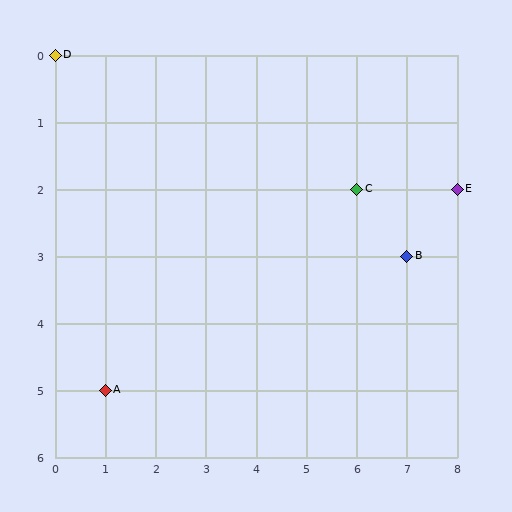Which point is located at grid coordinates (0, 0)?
Point D is at (0, 0).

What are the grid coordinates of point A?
Point A is at grid coordinates (1, 5).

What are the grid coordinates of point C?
Point C is at grid coordinates (6, 2).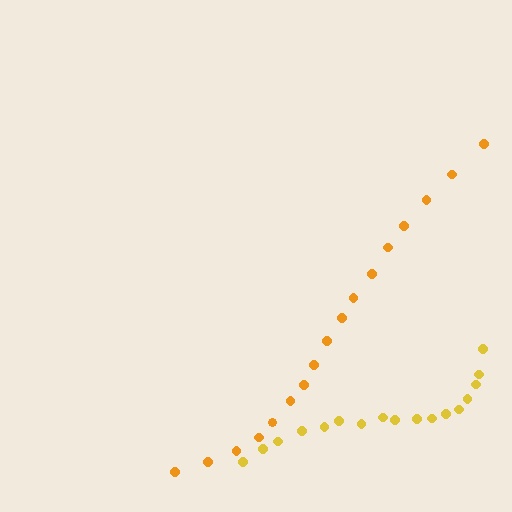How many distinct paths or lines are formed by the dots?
There are 2 distinct paths.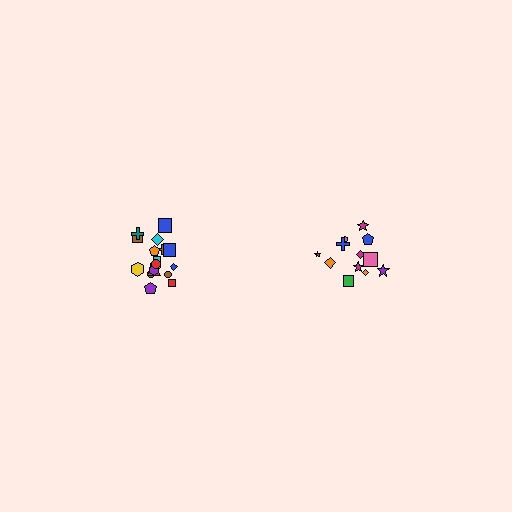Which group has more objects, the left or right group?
The left group.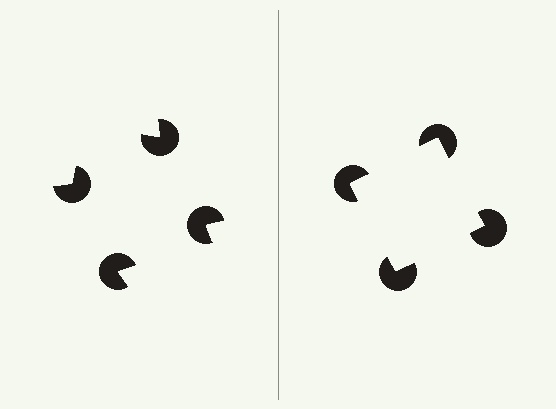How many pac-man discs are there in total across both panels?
8 — 4 on each side.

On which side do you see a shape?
An illusory square appears on the right side. On the left side the wedge cuts are rotated, so no coherent shape forms.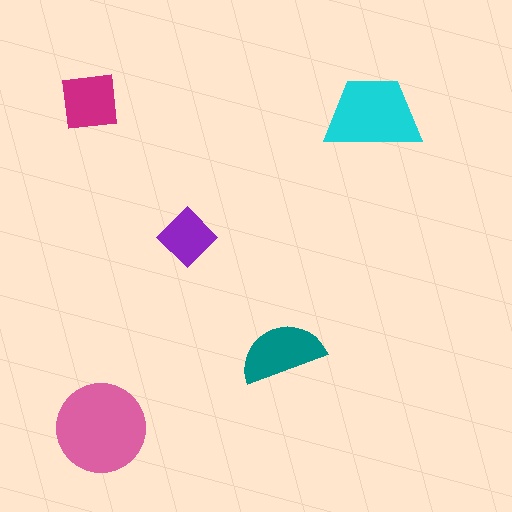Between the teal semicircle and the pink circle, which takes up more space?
The pink circle.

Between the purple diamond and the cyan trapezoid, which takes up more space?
The cyan trapezoid.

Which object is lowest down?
The pink circle is bottommost.